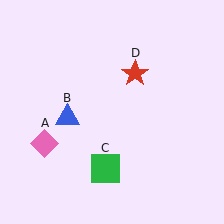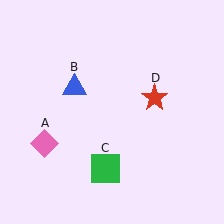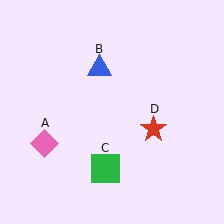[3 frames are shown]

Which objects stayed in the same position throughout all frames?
Pink diamond (object A) and green square (object C) remained stationary.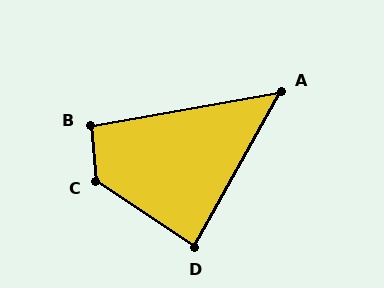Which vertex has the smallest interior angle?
A, at approximately 51 degrees.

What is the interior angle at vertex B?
Approximately 95 degrees (approximately right).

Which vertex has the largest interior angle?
C, at approximately 129 degrees.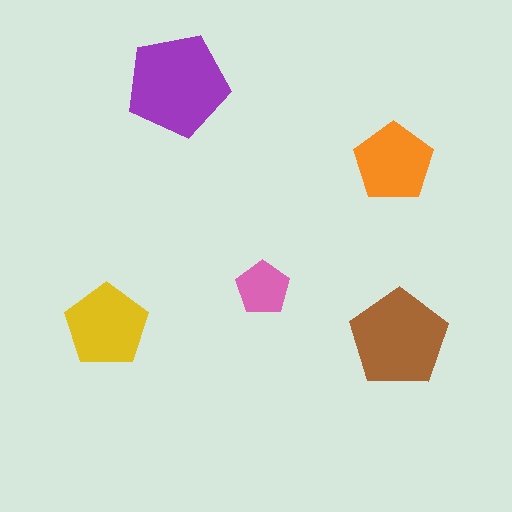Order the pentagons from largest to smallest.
the purple one, the brown one, the yellow one, the orange one, the pink one.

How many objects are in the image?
There are 5 objects in the image.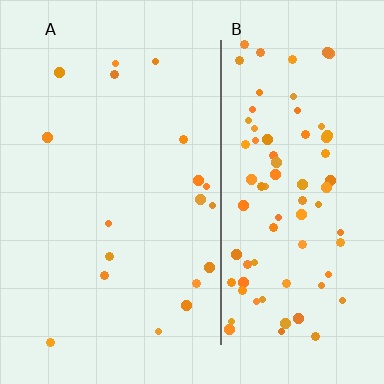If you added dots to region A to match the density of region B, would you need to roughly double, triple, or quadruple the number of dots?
Approximately quadruple.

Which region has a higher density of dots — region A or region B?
B (the right).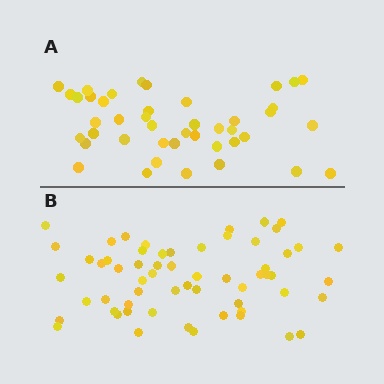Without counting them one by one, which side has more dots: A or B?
Region B (the bottom region) has more dots.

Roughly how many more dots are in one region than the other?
Region B has approximately 15 more dots than region A.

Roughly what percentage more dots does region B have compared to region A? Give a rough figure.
About 40% more.